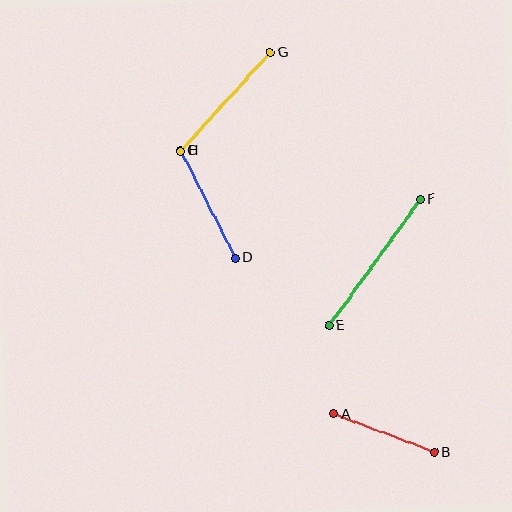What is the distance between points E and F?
The distance is approximately 156 pixels.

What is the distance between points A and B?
The distance is approximately 108 pixels.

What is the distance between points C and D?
The distance is approximately 121 pixels.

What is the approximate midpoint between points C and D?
The midpoint is at approximately (208, 204) pixels.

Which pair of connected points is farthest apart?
Points E and F are farthest apart.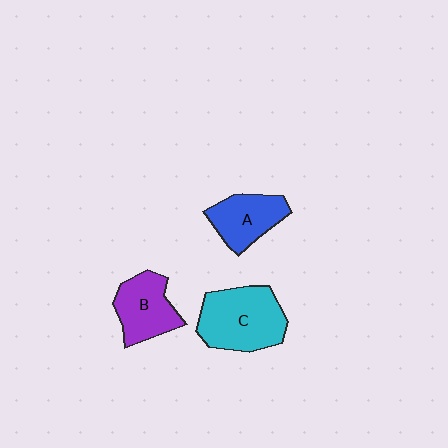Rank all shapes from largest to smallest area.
From largest to smallest: C (cyan), B (purple), A (blue).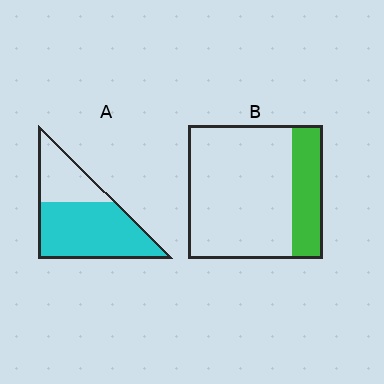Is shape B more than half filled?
No.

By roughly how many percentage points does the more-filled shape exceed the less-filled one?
By roughly 45 percentage points (A over B).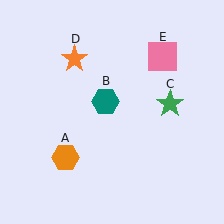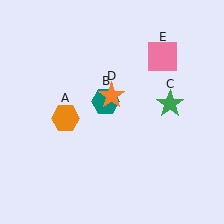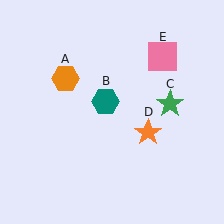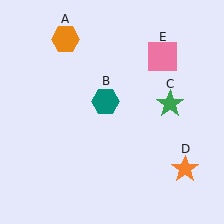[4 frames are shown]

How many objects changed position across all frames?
2 objects changed position: orange hexagon (object A), orange star (object D).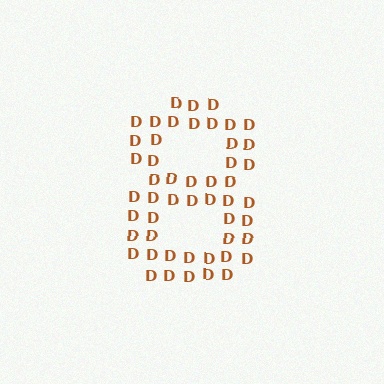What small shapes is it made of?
It is made of small letter D's.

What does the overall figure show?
The overall figure shows the digit 8.